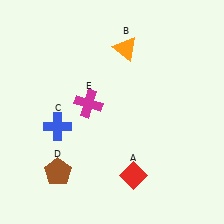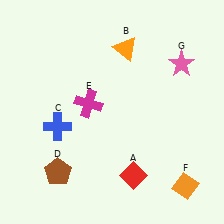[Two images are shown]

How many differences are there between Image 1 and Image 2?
There are 2 differences between the two images.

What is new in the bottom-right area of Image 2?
An orange diamond (F) was added in the bottom-right area of Image 2.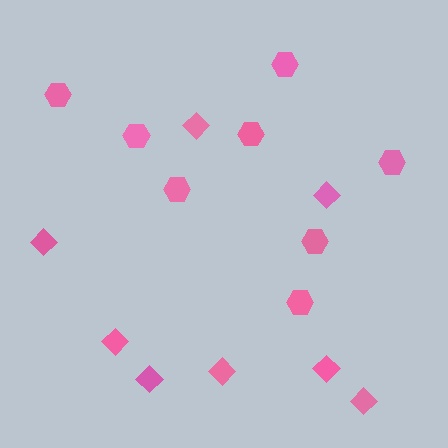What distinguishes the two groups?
There are 2 groups: one group of diamonds (8) and one group of hexagons (8).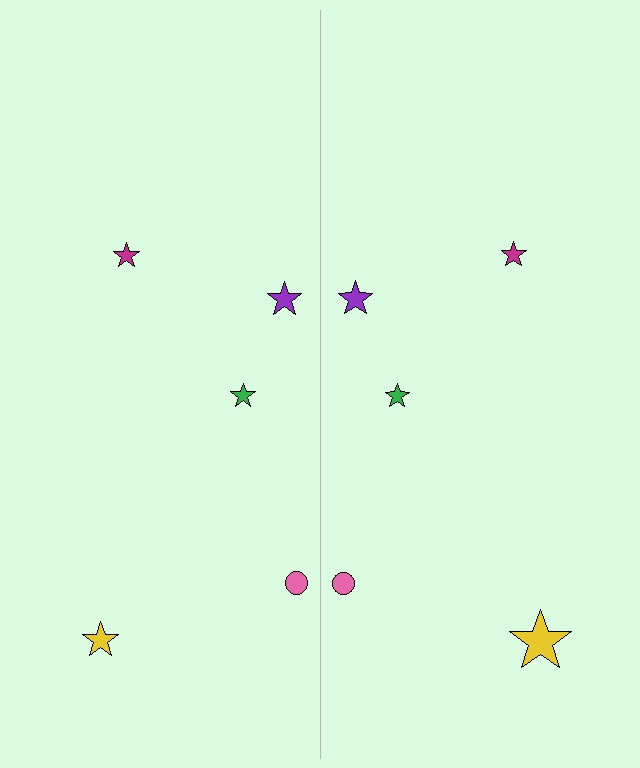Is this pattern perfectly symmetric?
No, the pattern is not perfectly symmetric. The yellow star on the right side has a different size than its mirror counterpart.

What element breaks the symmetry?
The yellow star on the right side has a different size than its mirror counterpart.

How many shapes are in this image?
There are 10 shapes in this image.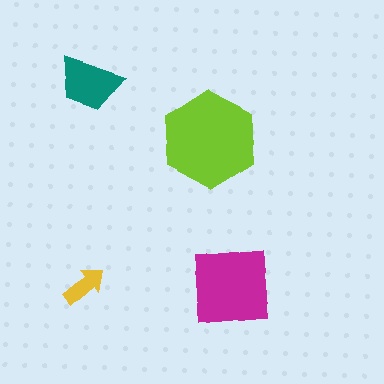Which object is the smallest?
The yellow arrow.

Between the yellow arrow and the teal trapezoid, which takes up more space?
The teal trapezoid.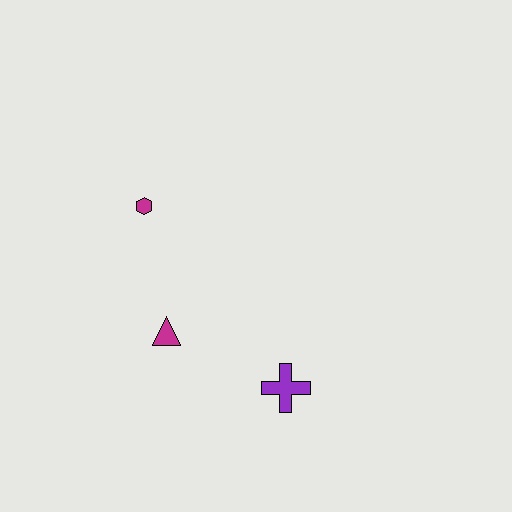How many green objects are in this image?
There are no green objects.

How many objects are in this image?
There are 3 objects.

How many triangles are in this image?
There is 1 triangle.